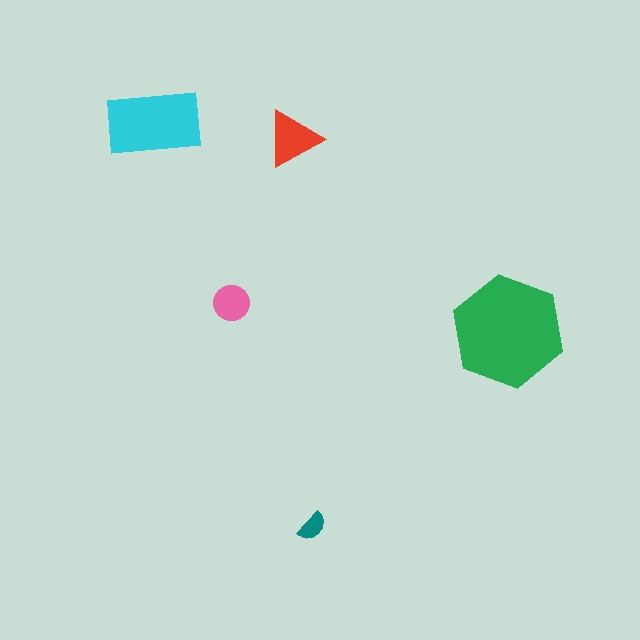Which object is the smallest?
The teal semicircle.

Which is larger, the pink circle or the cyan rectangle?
The cyan rectangle.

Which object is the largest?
The green hexagon.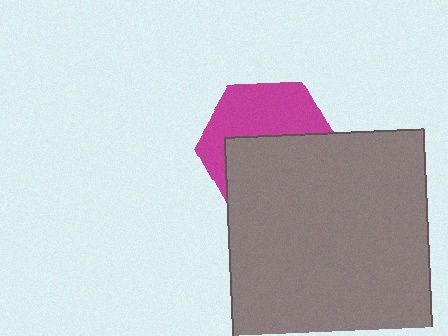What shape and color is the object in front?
The object in front is a gray square.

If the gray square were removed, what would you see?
You would see the complete magenta hexagon.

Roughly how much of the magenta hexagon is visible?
About half of it is visible (roughly 46%).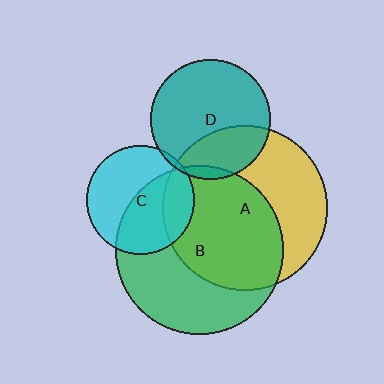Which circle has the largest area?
Circle B (green).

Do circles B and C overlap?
Yes.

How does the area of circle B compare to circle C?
Approximately 2.4 times.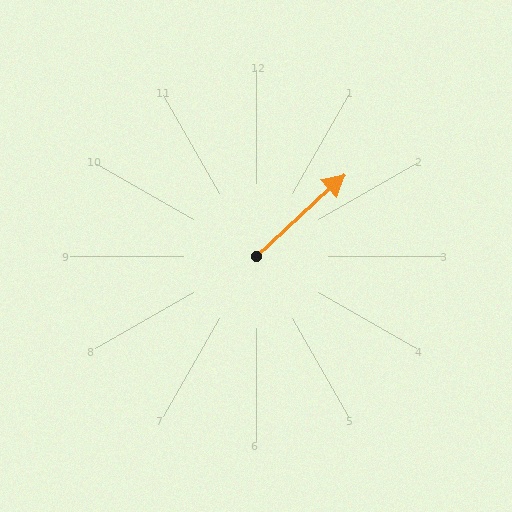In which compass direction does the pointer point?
Northeast.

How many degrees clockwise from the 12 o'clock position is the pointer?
Approximately 47 degrees.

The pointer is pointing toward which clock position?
Roughly 2 o'clock.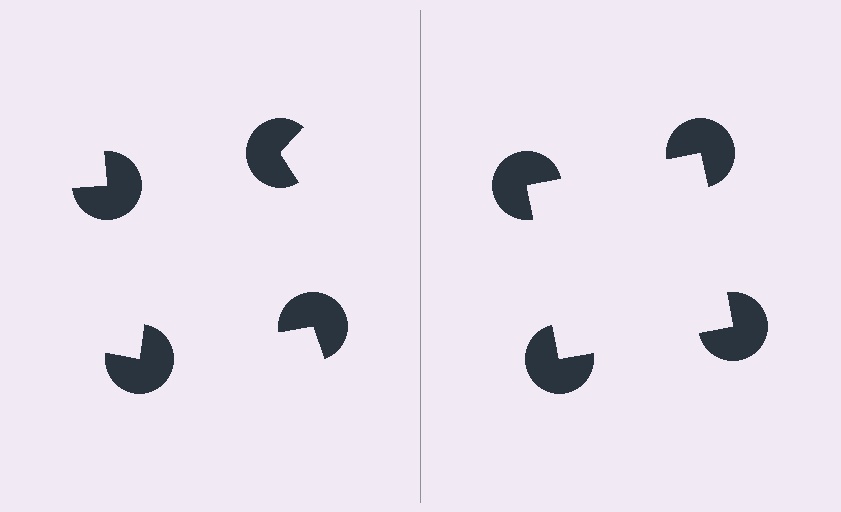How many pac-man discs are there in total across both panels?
8 — 4 on each side.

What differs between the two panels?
The pac-man discs are positioned identically on both sides; only the wedge orientations differ. On the right they align to a square; on the left they are misaligned.